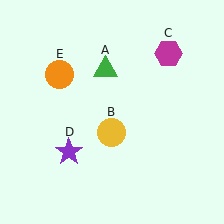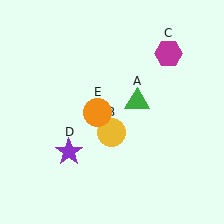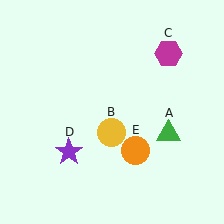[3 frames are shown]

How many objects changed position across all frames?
2 objects changed position: green triangle (object A), orange circle (object E).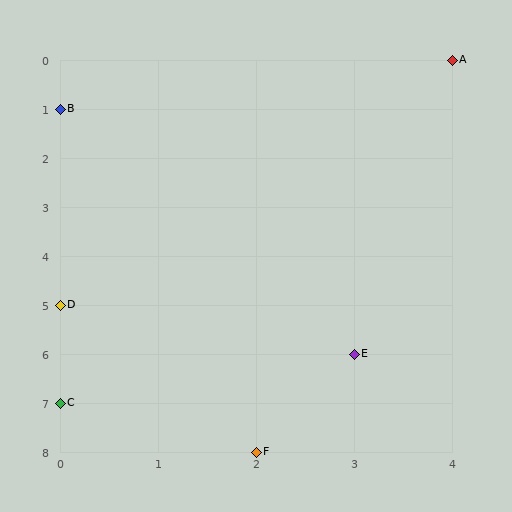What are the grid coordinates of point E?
Point E is at grid coordinates (3, 6).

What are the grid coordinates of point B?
Point B is at grid coordinates (0, 1).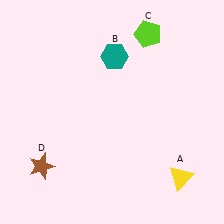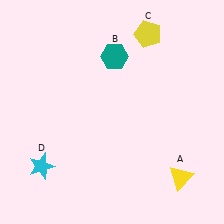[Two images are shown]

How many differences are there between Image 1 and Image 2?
There are 2 differences between the two images.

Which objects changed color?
C changed from lime to yellow. D changed from brown to cyan.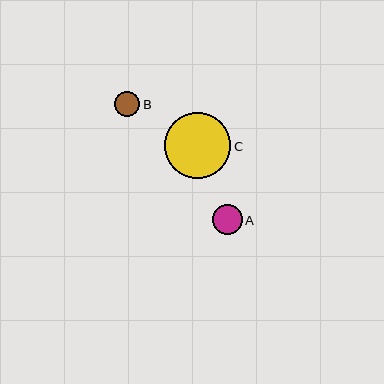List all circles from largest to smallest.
From largest to smallest: C, A, B.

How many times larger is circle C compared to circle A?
Circle C is approximately 2.2 times the size of circle A.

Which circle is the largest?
Circle C is the largest with a size of approximately 66 pixels.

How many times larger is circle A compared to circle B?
Circle A is approximately 1.2 times the size of circle B.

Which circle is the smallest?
Circle B is the smallest with a size of approximately 25 pixels.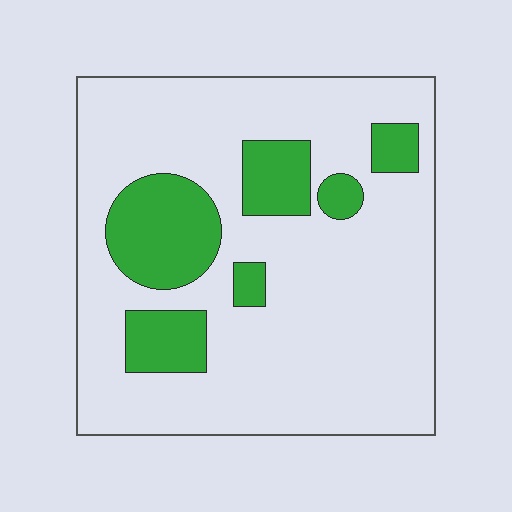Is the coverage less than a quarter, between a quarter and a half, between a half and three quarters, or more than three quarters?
Less than a quarter.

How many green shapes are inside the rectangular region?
6.